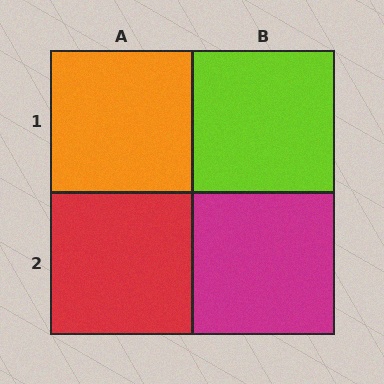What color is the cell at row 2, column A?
Red.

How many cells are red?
1 cell is red.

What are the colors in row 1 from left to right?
Orange, lime.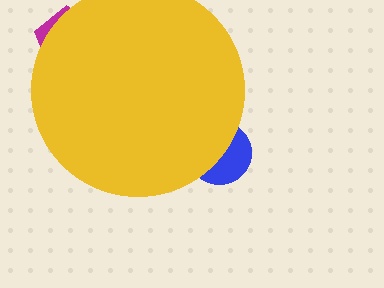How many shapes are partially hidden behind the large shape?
3 shapes are partially hidden.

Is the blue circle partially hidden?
Yes, the blue circle is partially hidden behind the yellow circle.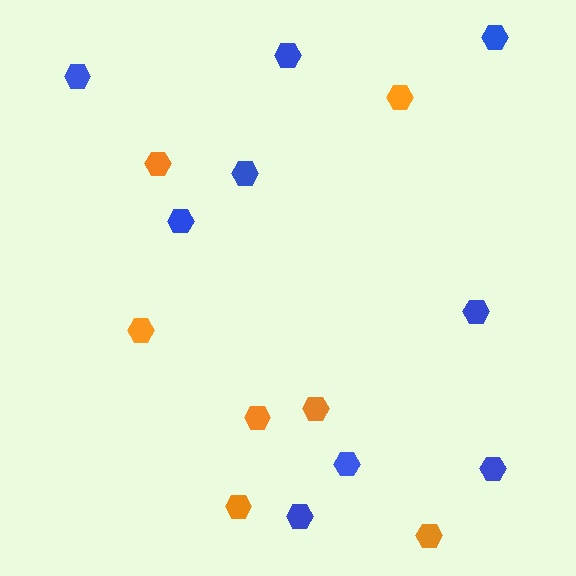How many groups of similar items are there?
There are 2 groups: one group of blue hexagons (9) and one group of orange hexagons (7).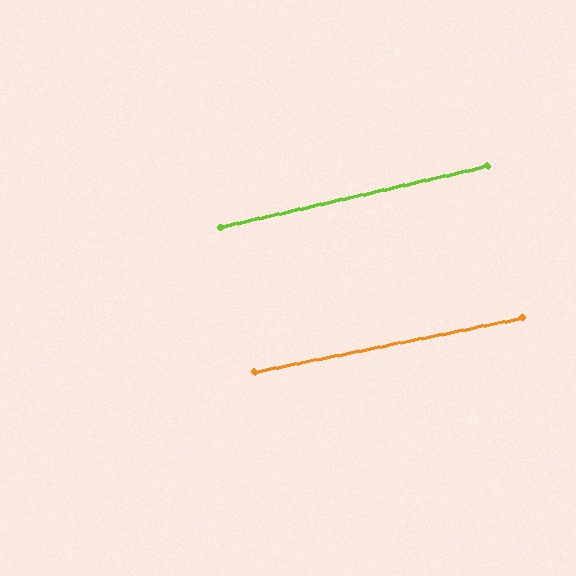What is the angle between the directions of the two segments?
Approximately 2 degrees.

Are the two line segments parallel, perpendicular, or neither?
Parallel — their directions differ by only 1.6°.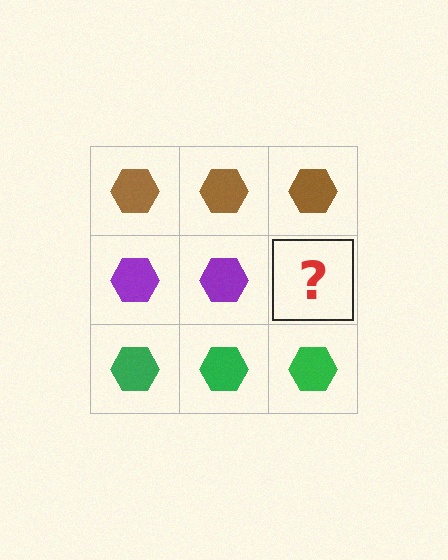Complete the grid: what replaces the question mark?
The question mark should be replaced with a purple hexagon.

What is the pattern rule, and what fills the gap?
The rule is that each row has a consistent color. The gap should be filled with a purple hexagon.